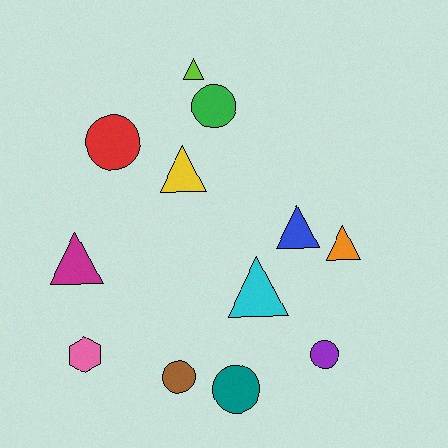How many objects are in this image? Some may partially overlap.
There are 12 objects.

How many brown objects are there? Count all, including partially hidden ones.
There is 1 brown object.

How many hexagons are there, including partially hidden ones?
There is 1 hexagon.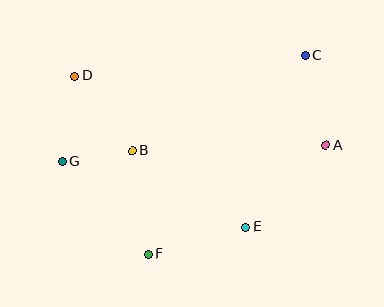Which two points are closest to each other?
Points B and G are closest to each other.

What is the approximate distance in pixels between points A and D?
The distance between A and D is approximately 261 pixels.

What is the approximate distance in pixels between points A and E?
The distance between A and E is approximately 115 pixels.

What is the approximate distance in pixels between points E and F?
The distance between E and F is approximately 101 pixels.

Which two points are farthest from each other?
Points C and G are farthest from each other.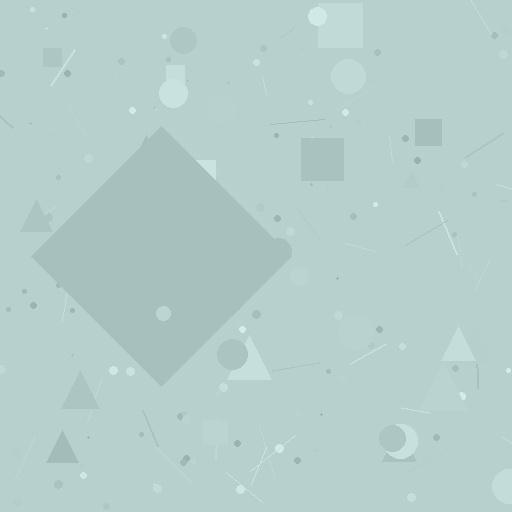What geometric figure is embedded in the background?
A diamond is embedded in the background.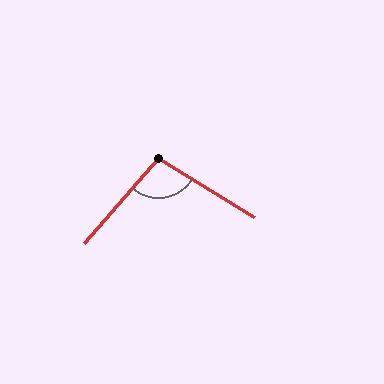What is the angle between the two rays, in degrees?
Approximately 99 degrees.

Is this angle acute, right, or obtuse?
It is obtuse.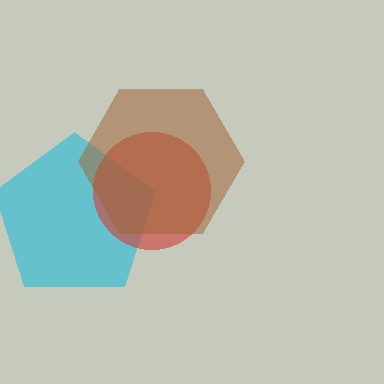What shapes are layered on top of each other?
The layered shapes are: a cyan pentagon, a red circle, a brown hexagon.